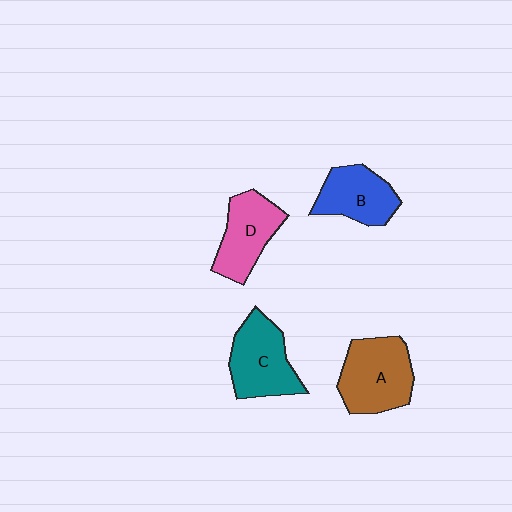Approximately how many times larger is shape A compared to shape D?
Approximately 1.2 times.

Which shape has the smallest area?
Shape B (blue).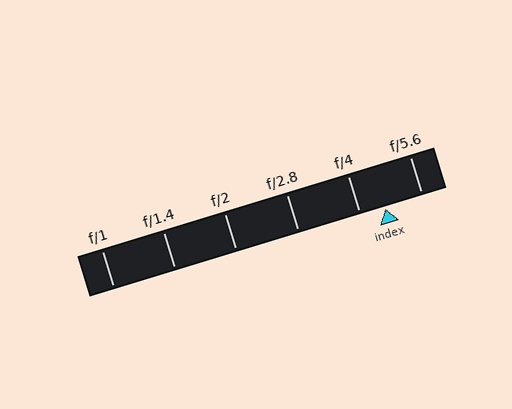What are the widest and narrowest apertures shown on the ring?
The widest aperture shown is f/1 and the narrowest is f/5.6.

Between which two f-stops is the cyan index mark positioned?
The index mark is between f/4 and f/5.6.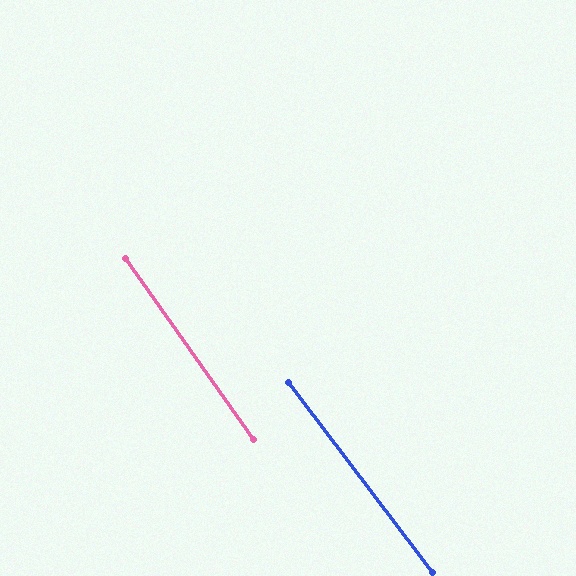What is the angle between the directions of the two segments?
Approximately 2 degrees.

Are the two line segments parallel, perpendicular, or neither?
Parallel — their directions differ by only 2.0°.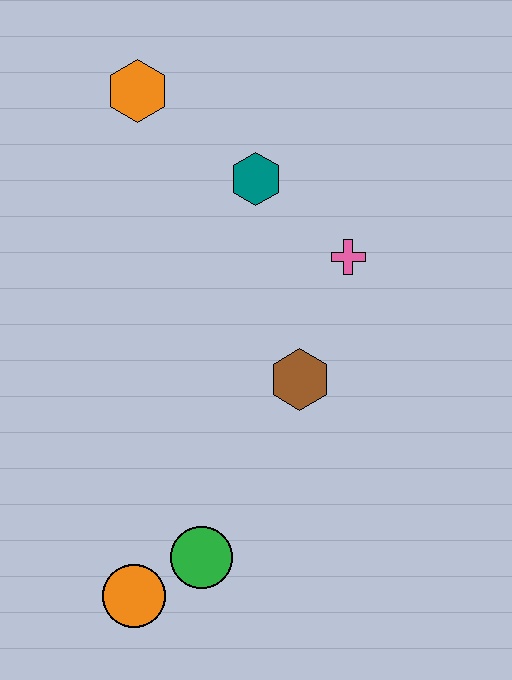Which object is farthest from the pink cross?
The orange circle is farthest from the pink cross.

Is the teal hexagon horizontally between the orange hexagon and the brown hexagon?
Yes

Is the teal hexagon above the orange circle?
Yes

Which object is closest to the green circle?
The orange circle is closest to the green circle.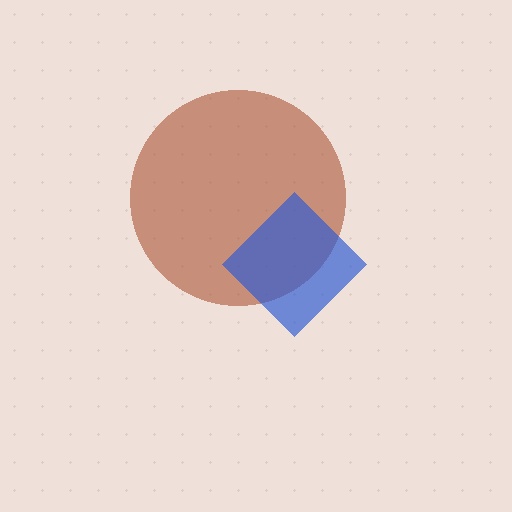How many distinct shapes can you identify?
There are 2 distinct shapes: a brown circle, a blue diamond.